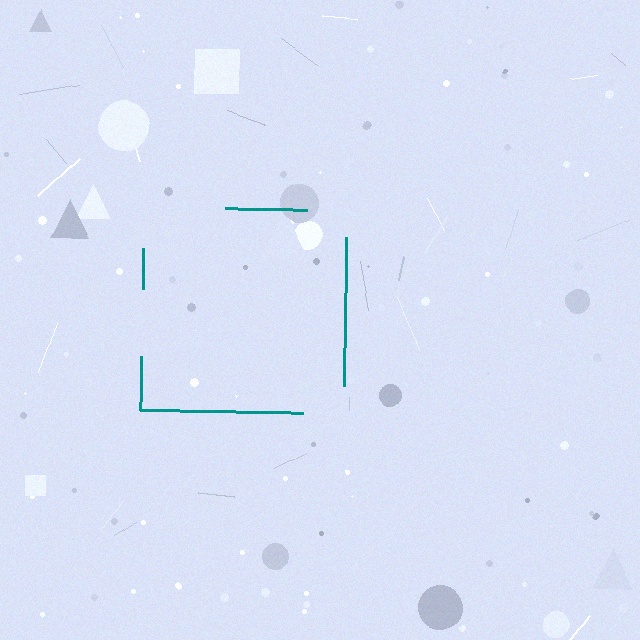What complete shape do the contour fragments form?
The contour fragments form a square.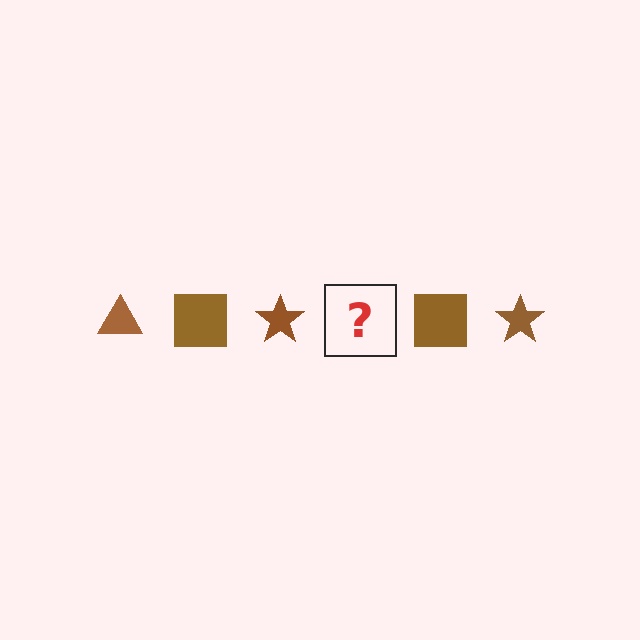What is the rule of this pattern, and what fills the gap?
The rule is that the pattern cycles through triangle, square, star shapes in brown. The gap should be filled with a brown triangle.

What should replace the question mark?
The question mark should be replaced with a brown triangle.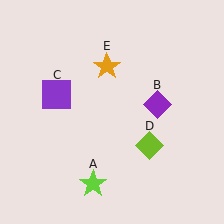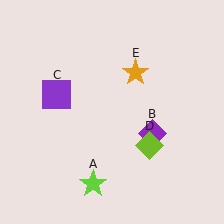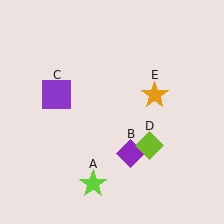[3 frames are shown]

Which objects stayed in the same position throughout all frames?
Lime star (object A) and purple square (object C) and lime diamond (object D) remained stationary.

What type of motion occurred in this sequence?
The purple diamond (object B), orange star (object E) rotated clockwise around the center of the scene.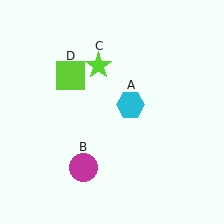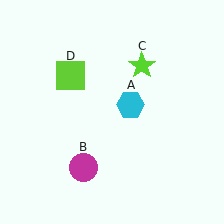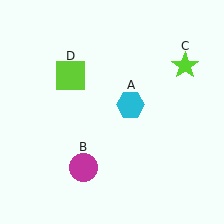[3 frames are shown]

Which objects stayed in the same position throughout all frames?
Cyan hexagon (object A) and magenta circle (object B) and lime square (object D) remained stationary.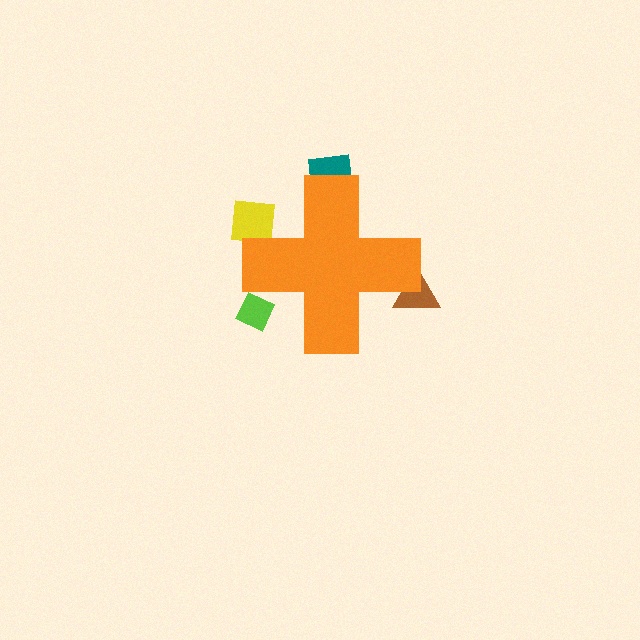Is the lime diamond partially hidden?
Yes, the lime diamond is partially hidden behind the orange cross.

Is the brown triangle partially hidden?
Yes, the brown triangle is partially hidden behind the orange cross.